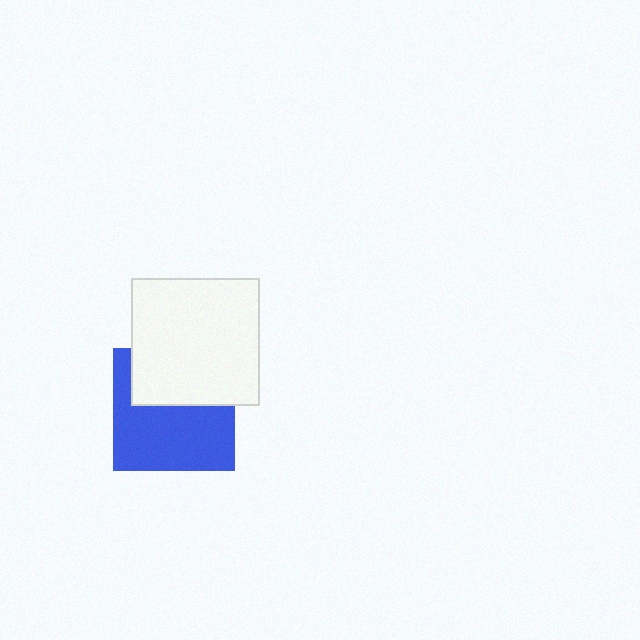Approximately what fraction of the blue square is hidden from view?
Roughly 40% of the blue square is hidden behind the white square.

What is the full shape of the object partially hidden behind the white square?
The partially hidden object is a blue square.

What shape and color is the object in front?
The object in front is a white square.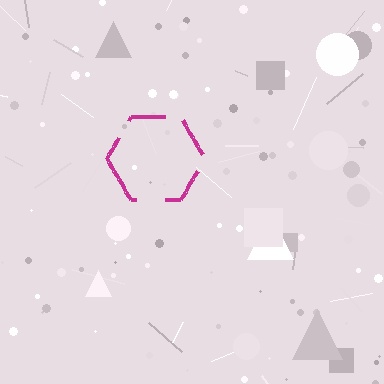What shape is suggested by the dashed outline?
The dashed outline suggests a hexagon.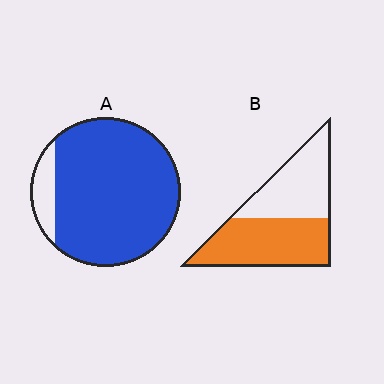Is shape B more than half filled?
Yes.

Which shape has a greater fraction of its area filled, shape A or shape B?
Shape A.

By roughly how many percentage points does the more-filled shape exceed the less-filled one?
By roughly 35 percentage points (A over B).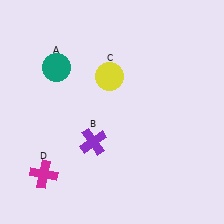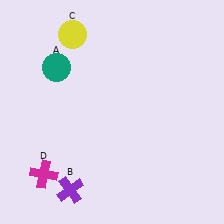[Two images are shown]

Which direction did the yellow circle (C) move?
The yellow circle (C) moved up.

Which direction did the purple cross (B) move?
The purple cross (B) moved down.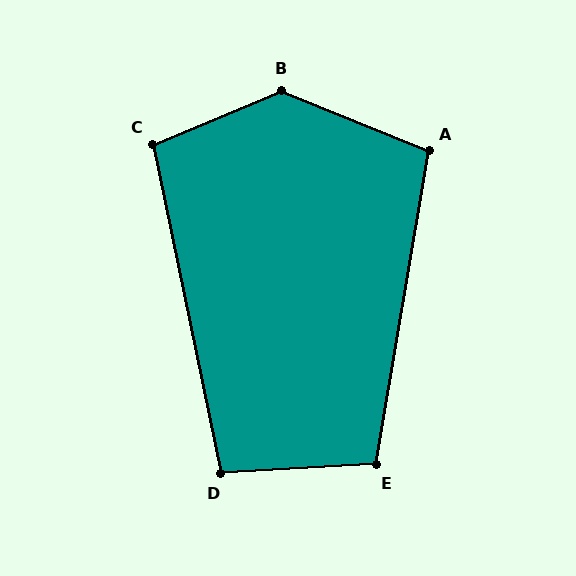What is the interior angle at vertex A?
Approximately 102 degrees (obtuse).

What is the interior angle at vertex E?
Approximately 103 degrees (obtuse).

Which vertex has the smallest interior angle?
D, at approximately 98 degrees.